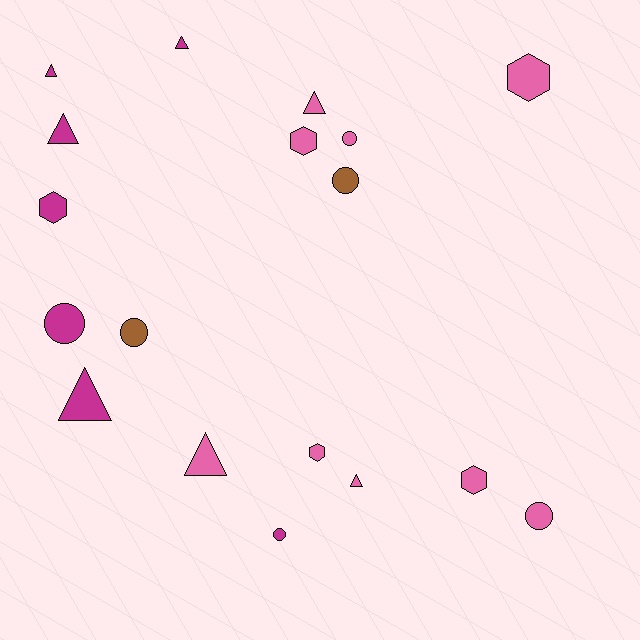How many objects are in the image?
There are 18 objects.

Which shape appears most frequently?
Triangle, with 7 objects.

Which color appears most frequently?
Pink, with 9 objects.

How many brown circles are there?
There are 2 brown circles.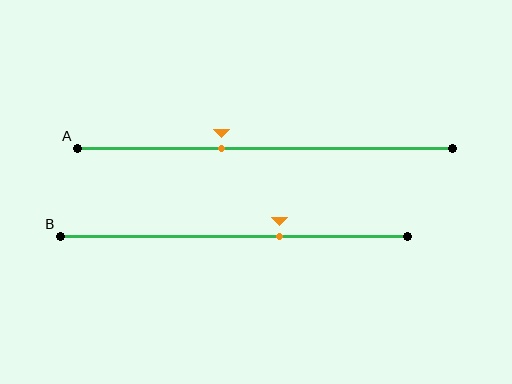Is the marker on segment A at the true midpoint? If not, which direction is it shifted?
No, the marker on segment A is shifted to the left by about 12% of the segment length.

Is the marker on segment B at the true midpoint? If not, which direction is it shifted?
No, the marker on segment B is shifted to the right by about 13% of the segment length.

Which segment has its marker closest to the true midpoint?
Segment A has its marker closest to the true midpoint.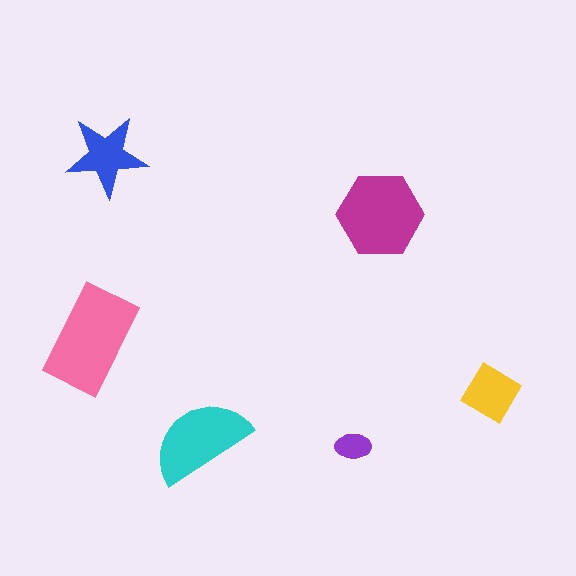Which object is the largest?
The pink rectangle.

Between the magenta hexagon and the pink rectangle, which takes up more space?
The pink rectangle.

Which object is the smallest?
The purple ellipse.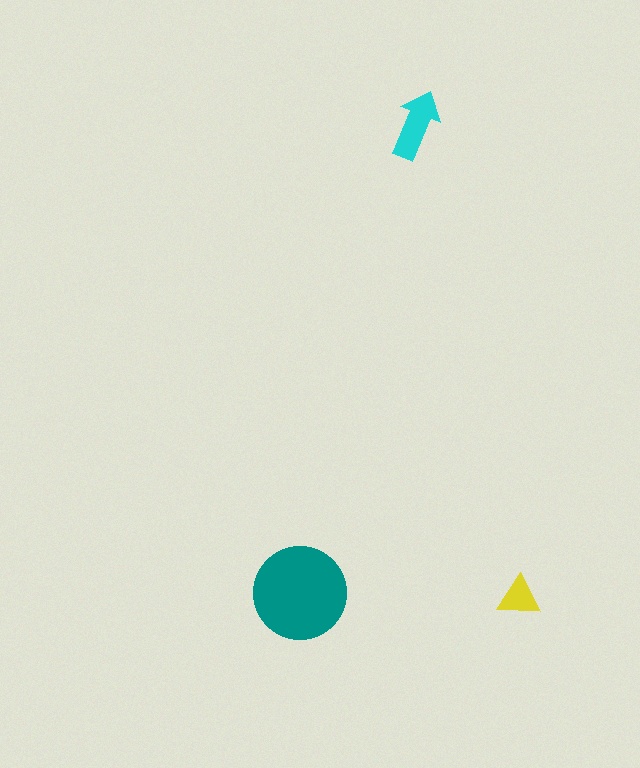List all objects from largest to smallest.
The teal circle, the cyan arrow, the yellow triangle.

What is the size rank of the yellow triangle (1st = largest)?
3rd.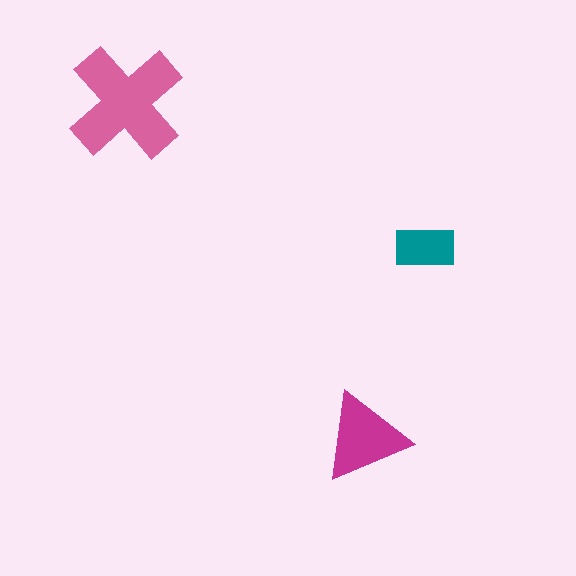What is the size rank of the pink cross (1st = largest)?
1st.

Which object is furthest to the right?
The teal rectangle is rightmost.